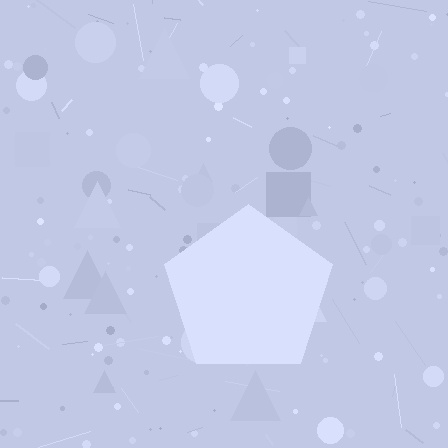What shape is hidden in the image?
A pentagon is hidden in the image.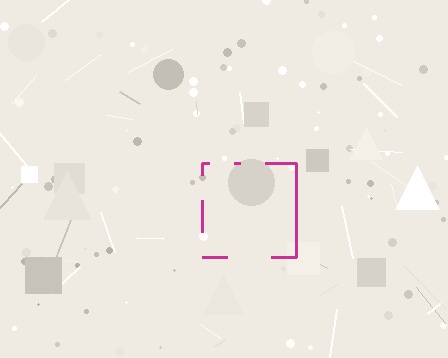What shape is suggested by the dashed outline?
The dashed outline suggests a square.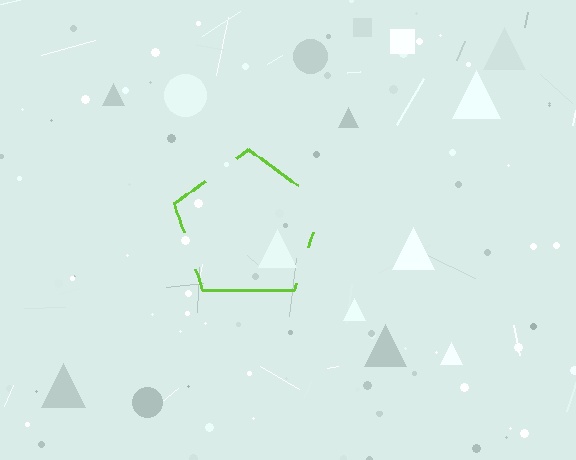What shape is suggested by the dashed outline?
The dashed outline suggests a pentagon.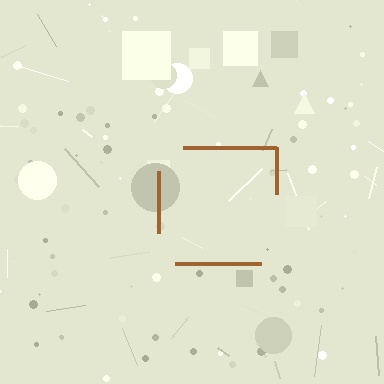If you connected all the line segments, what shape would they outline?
They would outline a square.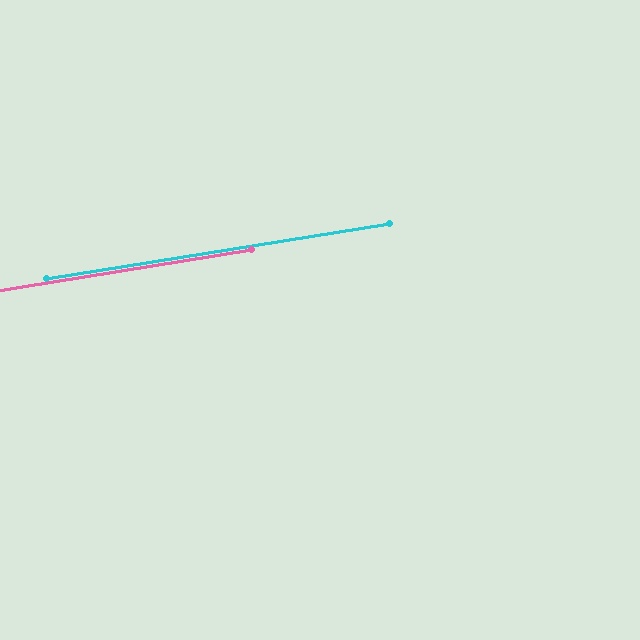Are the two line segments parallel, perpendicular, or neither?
Parallel — their directions differ by only 0.2°.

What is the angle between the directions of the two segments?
Approximately 0 degrees.